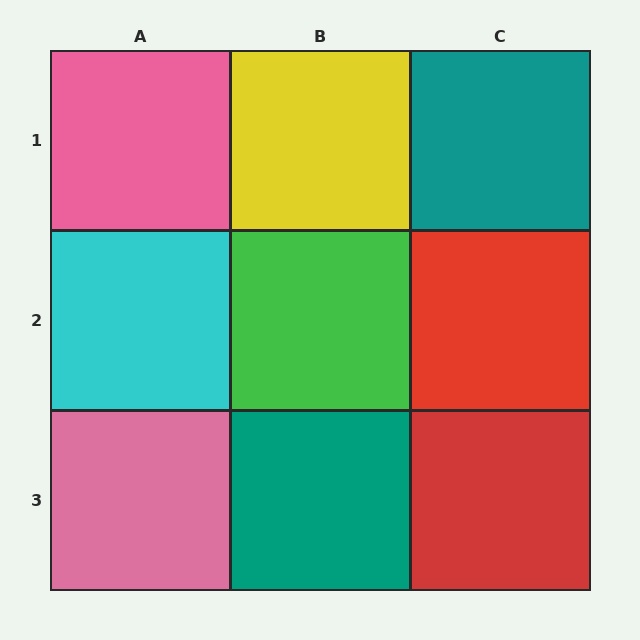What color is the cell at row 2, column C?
Red.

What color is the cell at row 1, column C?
Teal.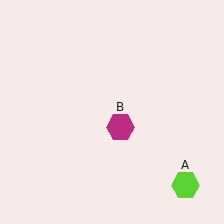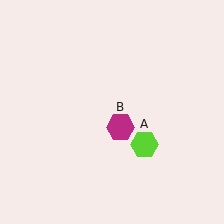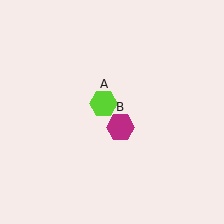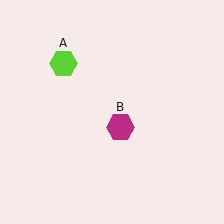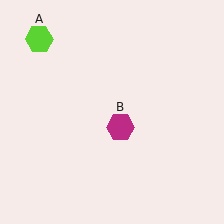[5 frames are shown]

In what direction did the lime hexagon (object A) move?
The lime hexagon (object A) moved up and to the left.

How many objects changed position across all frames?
1 object changed position: lime hexagon (object A).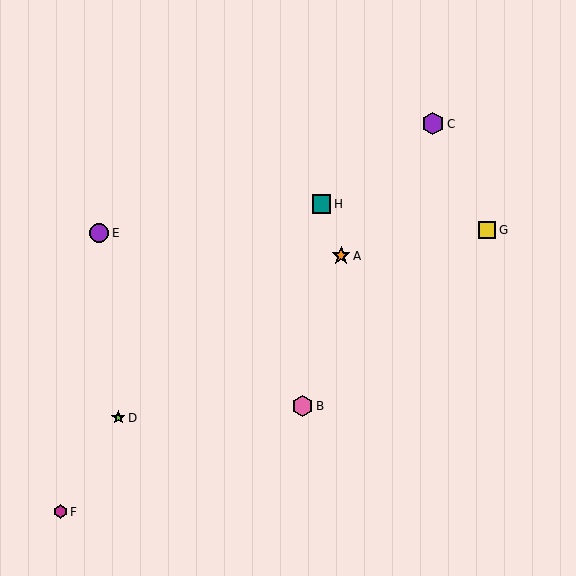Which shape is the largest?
The purple hexagon (labeled C) is the largest.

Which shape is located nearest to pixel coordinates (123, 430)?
The lime star (labeled D) at (118, 418) is nearest to that location.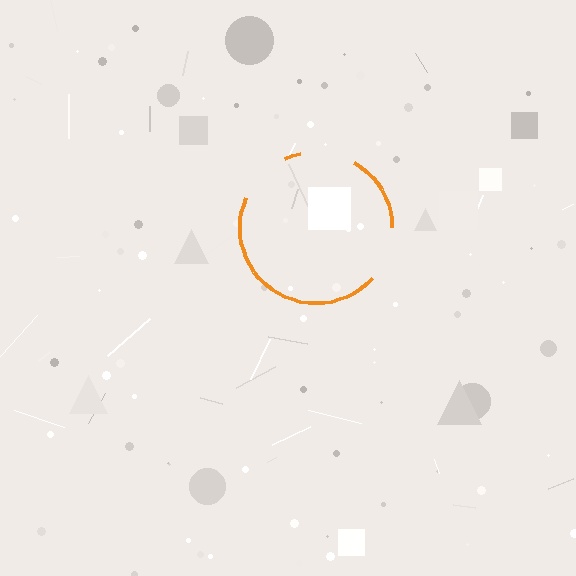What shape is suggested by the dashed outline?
The dashed outline suggests a circle.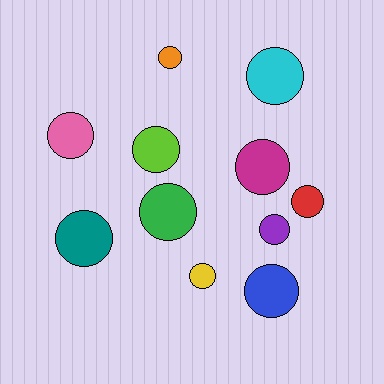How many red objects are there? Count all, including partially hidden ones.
There is 1 red object.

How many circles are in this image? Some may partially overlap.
There are 11 circles.